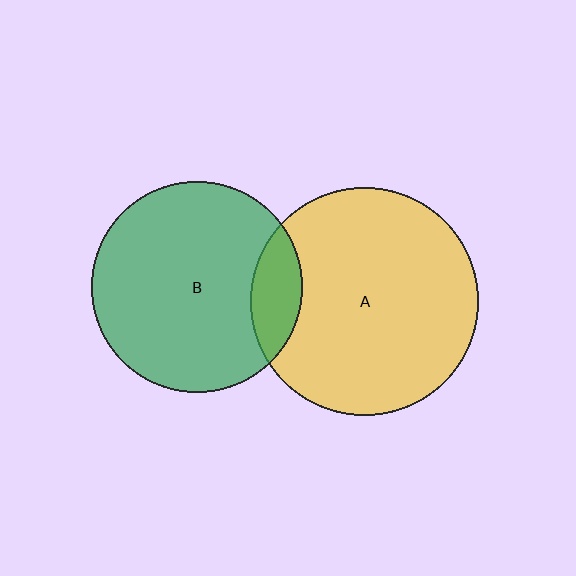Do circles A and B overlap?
Yes.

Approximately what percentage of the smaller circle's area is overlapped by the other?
Approximately 15%.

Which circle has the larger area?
Circle A (yellow).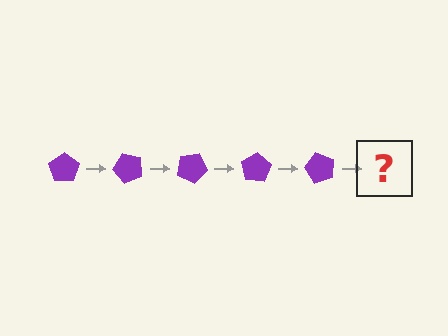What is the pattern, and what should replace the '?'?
The pattern is that the pentagon rotates 50 degrees each step. The '?' should be a purple pentagon rotated 250 degrees.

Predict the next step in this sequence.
The next step is a purple pentagon rotated 250 degrees.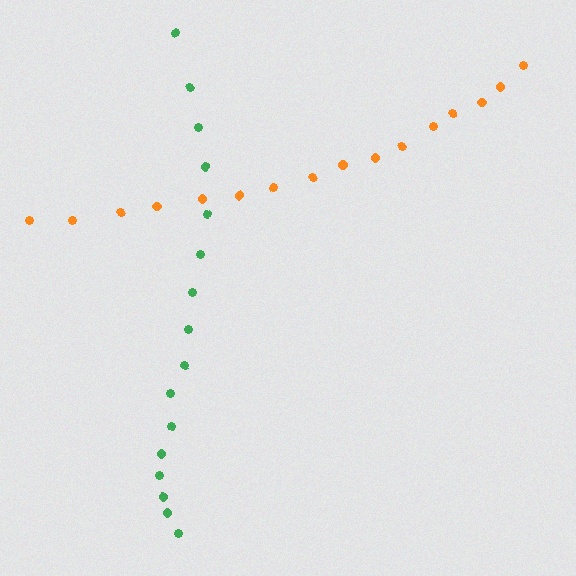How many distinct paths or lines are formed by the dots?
There are 2 distinct paths.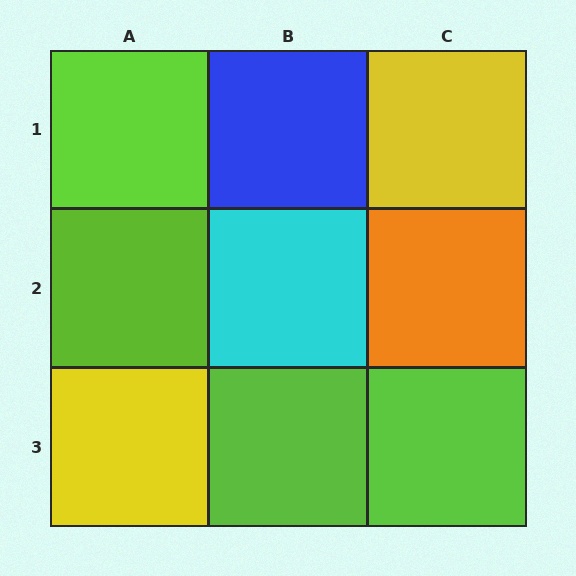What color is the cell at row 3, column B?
Lime.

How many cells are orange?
1 cell is orange.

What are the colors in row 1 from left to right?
Lime, blue, yellow.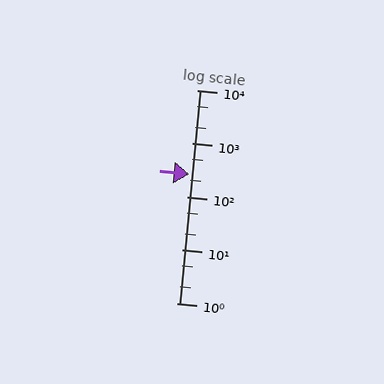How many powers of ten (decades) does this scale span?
The scale spans 4 decades, from 1 to 10000.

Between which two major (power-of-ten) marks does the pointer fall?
The pointer is between 100 and 1000.